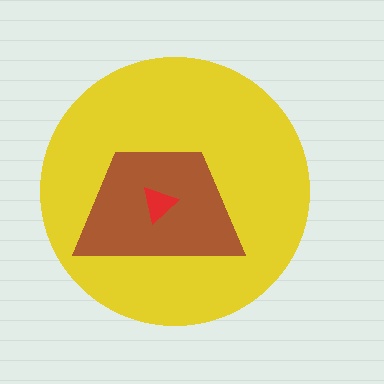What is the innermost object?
The red triangle.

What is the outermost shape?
The yellow circle.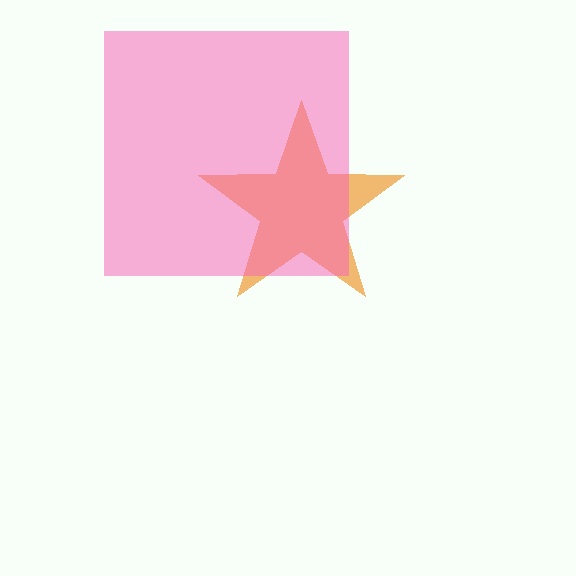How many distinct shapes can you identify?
There are 2 distinct shapes: an orange star, a pink square.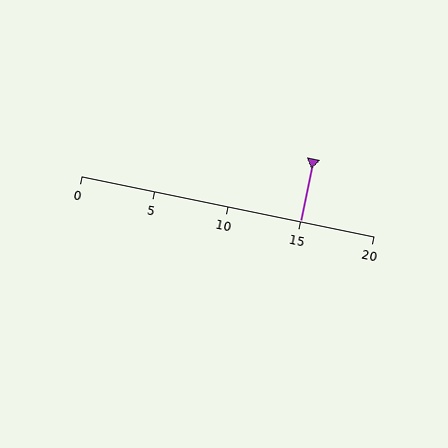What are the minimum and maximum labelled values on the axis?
The axis runs from 0 to 20.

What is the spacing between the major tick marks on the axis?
The major ticks are spaced 5 apart.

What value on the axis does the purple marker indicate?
The marker indicates approximately 15.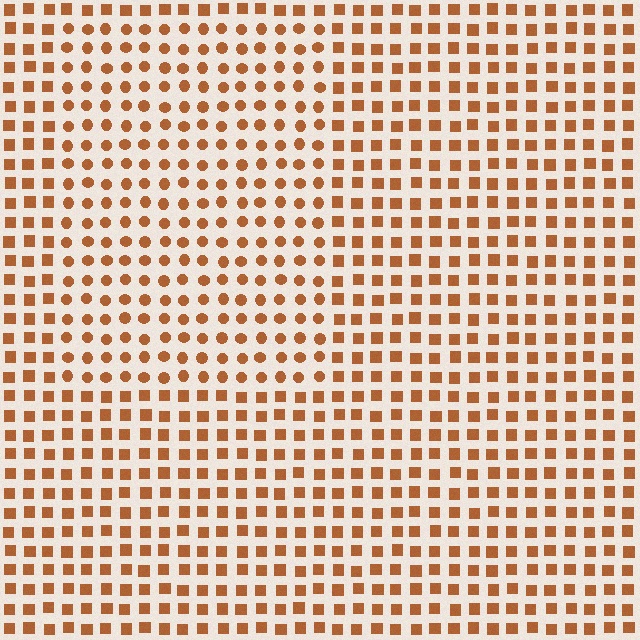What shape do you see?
I see a rectangle.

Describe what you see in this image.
The image is filled with small brown elements arranged in a uniform grid. A rectangle-shaped region contains circles, while the surrounding area contains squares. The boundary is defined purely by the change in element shape.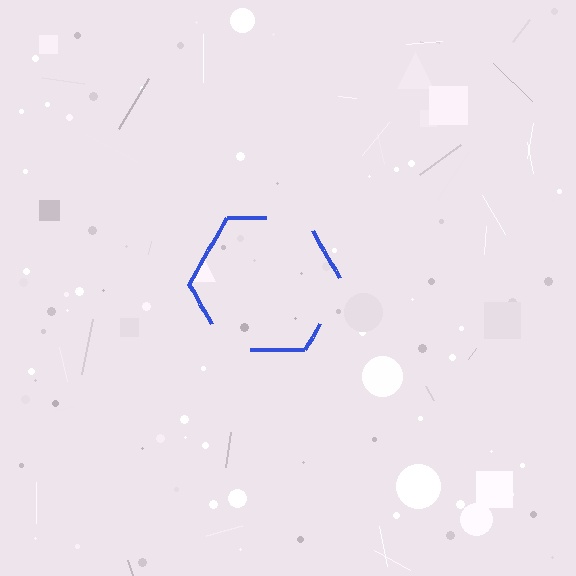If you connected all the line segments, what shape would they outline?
They would outline a hexagon.